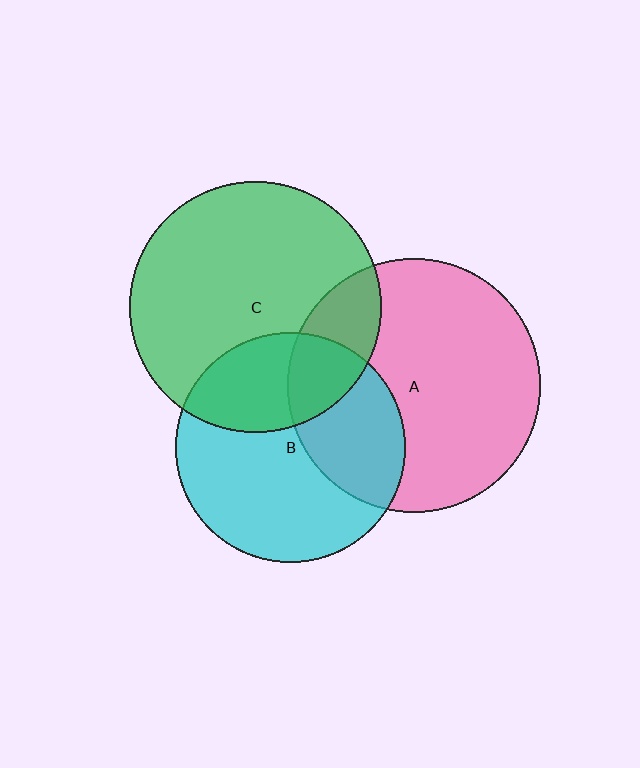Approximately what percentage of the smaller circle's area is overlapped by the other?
Approximately 20%.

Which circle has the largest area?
Circle A (pink).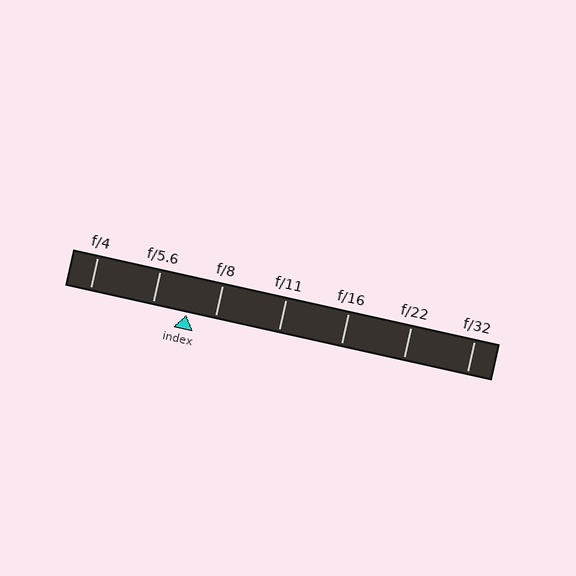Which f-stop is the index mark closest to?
The index mark is closest to f/8.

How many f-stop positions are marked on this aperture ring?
There are 7 f-stop positions marked.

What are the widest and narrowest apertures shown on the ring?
The widest aperture shown is f/4 and the narrowest is f/32.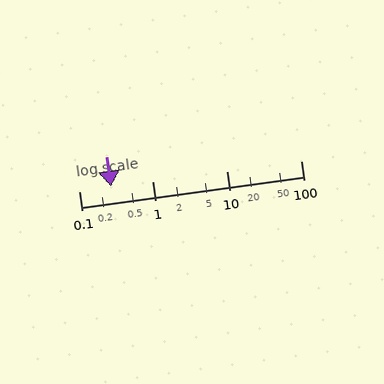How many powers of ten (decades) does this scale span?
The scale spans 3 decades, from 0.1 to 100.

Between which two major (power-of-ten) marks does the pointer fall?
The pointer is between 0.1 and 1.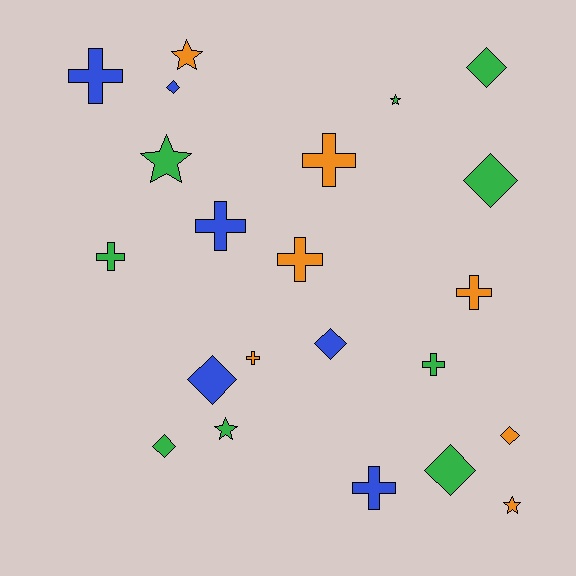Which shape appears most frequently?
Cross, with 9 objects.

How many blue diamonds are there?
There are 3 blue diamonds.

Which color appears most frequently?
Green, with 9 objects.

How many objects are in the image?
There are 22 objects.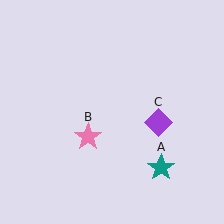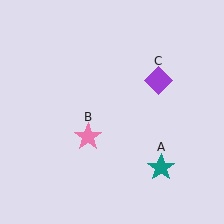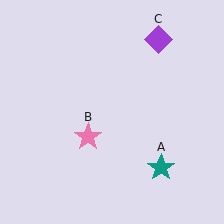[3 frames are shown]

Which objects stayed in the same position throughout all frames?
Teal star (object A) and pink star (object B) remained stationary.